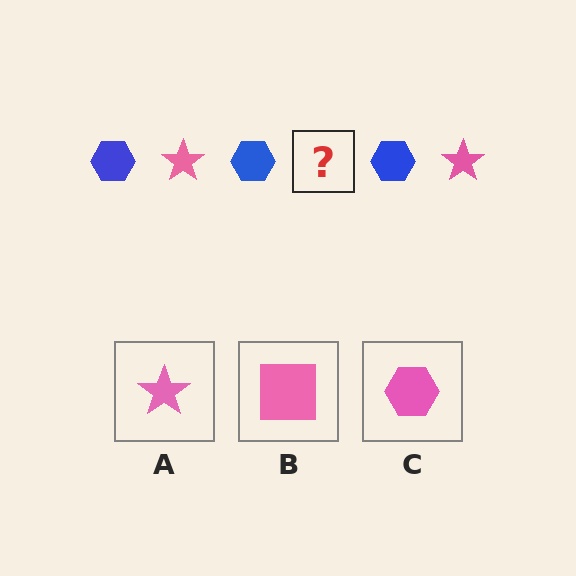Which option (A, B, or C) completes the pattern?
A.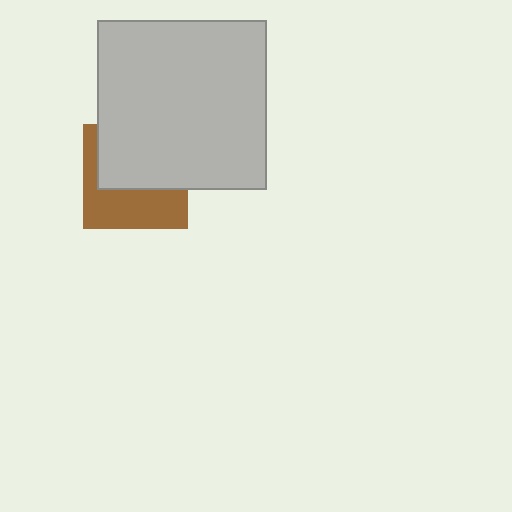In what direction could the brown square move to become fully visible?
The brown square could move down. That would shift it out from behind the light gray square entirely.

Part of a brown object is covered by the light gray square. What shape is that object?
It is a square.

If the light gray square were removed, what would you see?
You would see the complete brown square.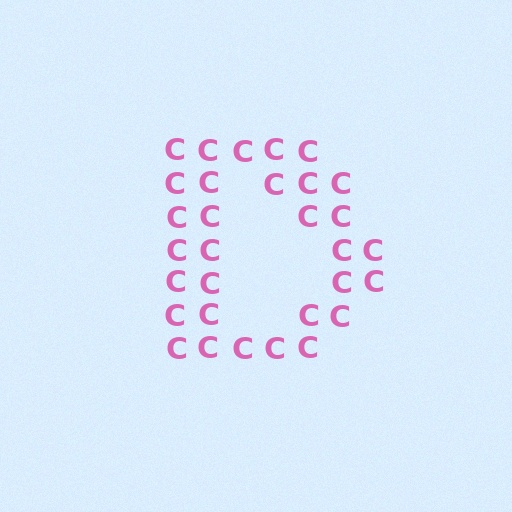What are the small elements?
The small elements are letter C's.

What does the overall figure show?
The overall figure shows the letter D.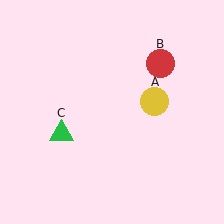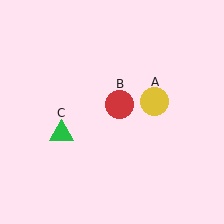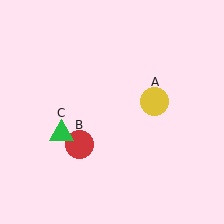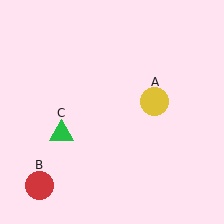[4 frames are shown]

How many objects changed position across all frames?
1 object changed position: red circle (object B).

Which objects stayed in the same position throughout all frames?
Yellow circle (object A) and green triangle (object C) remained stationary.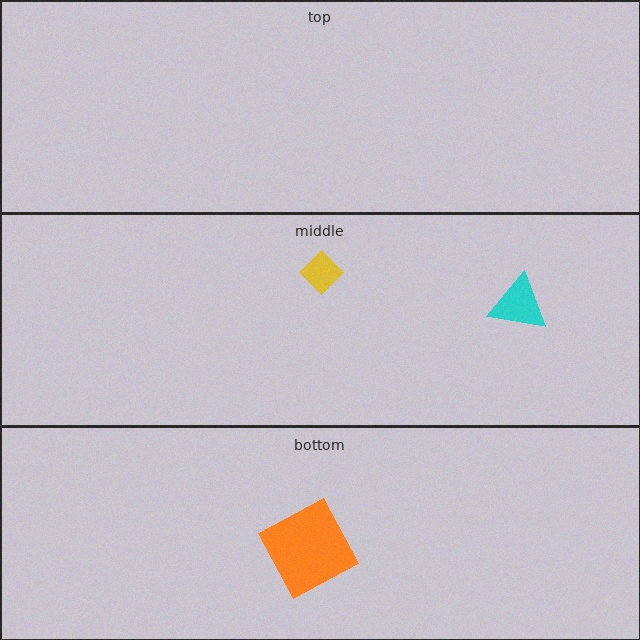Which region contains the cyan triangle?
The middle region.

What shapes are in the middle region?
The cyan triangle, the yellow diamond.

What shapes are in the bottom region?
The orange square.